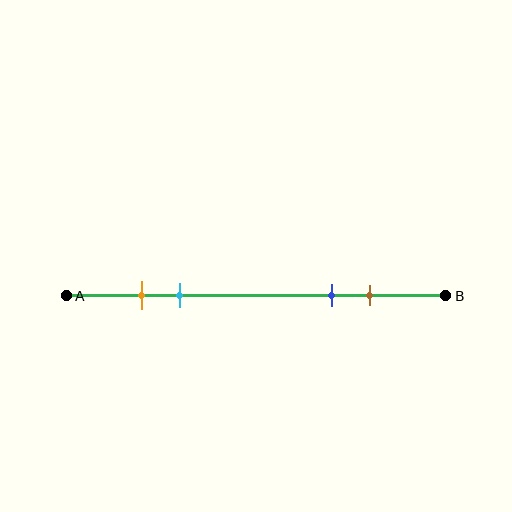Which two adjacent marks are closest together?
The orange and cyan marks are the closest adjacent pair.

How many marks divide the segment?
There are 4 marks dividing the segment.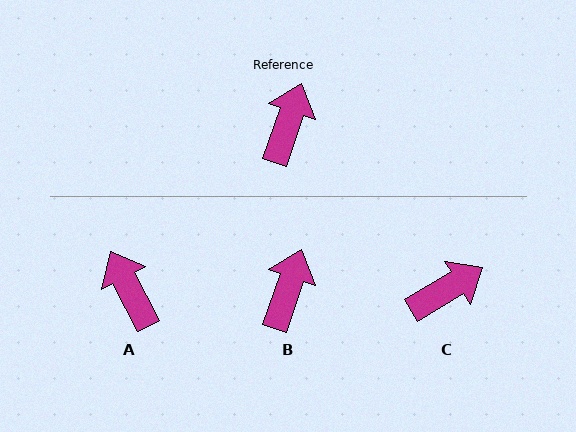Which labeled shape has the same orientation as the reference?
B.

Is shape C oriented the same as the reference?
No, it is off by about 40 degrees.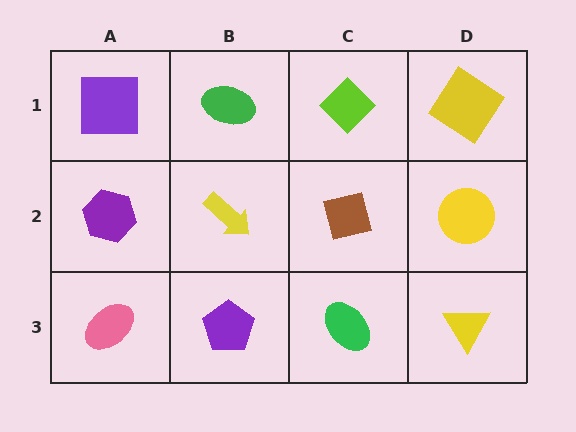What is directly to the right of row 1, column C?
A yellow diamond.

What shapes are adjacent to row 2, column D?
A yellow diamond (row 1, column D), a yellow triangle (row 3, column D), a brown square (row 2, column C).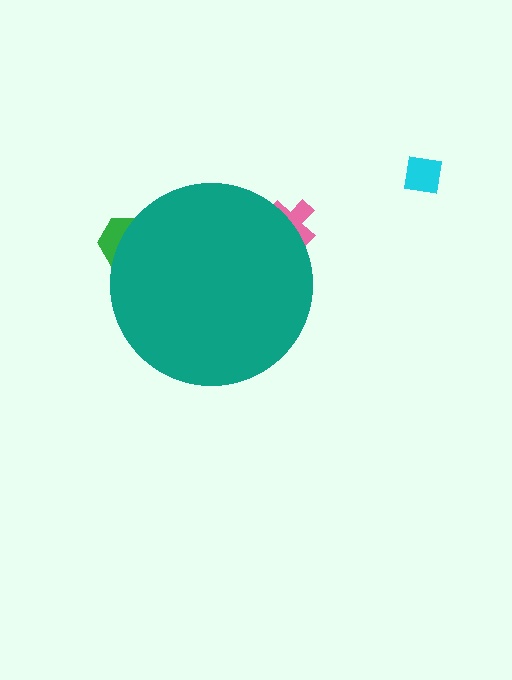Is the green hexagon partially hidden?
Yes, the green hexagon is partially hidden behind the teal circle.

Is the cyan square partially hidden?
No, the cyan square is fully visible.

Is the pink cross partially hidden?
Yes, the pink cross is partially hidden behind the teal circle.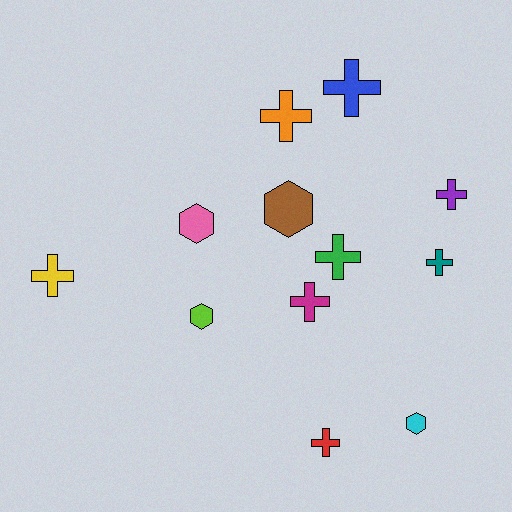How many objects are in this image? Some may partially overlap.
There are 12 objects.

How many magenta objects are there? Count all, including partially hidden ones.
There is 1 magenta object.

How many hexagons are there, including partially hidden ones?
There are 4 hexagons.